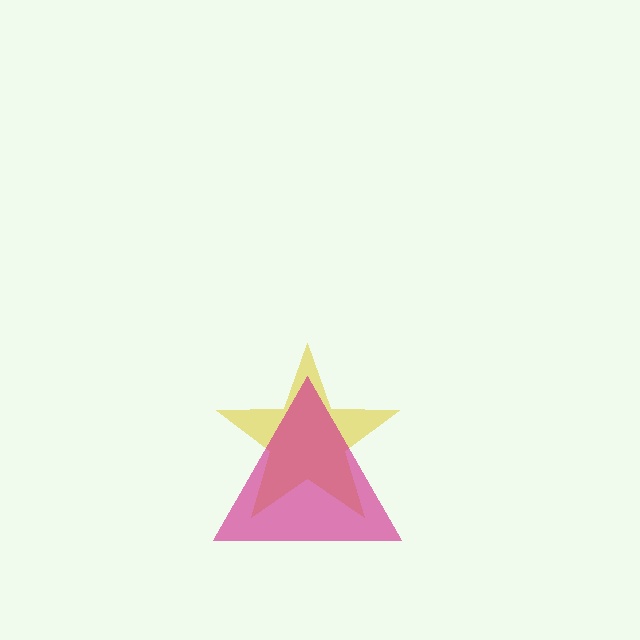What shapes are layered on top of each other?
The layered shapes are: a yellow star, a magenta triangle.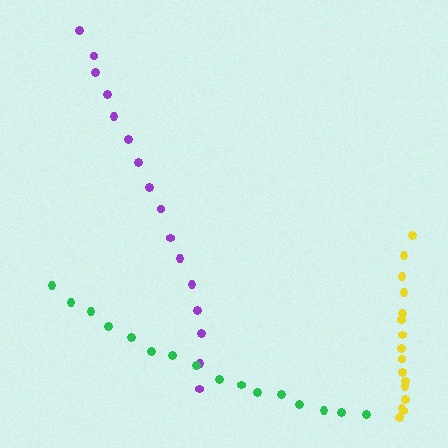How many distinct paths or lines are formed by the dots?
There are 3 distinct paths.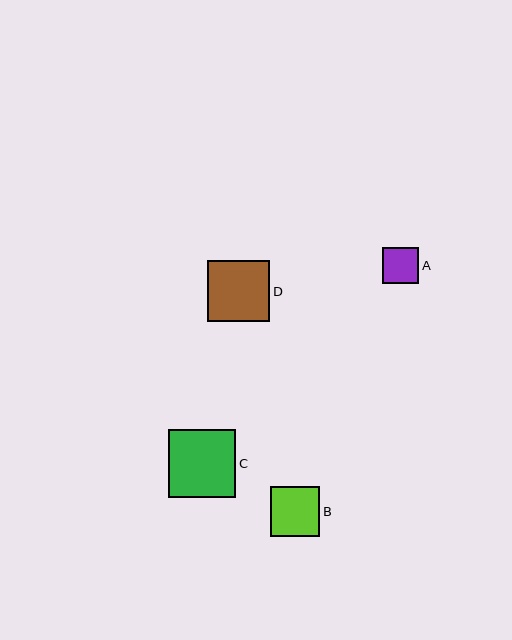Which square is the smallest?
Square A is the smallest with a size of approximately 36 pixels.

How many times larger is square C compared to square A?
Square C is approximately 1.9 times the size of square A.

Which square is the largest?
Square C is the largest with a size of approximately 68 pixels.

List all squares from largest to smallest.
From largest to smallest: C, D, B, A.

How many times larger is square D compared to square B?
Square D is approximately 1.3 times the size of square B.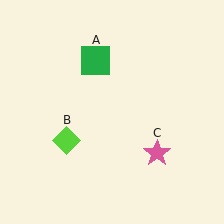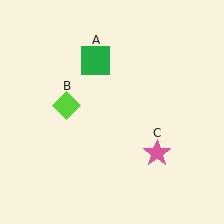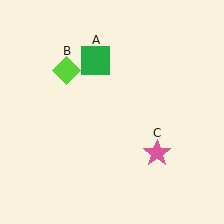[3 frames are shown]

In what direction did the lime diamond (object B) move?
The lime diamond (object B) moved up.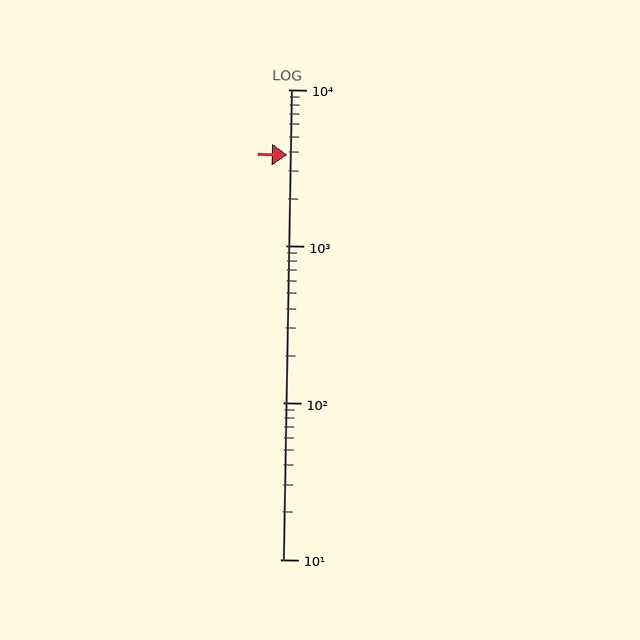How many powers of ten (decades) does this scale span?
The scale spans 3 decades, from 10 to 10000.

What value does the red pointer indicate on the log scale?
The pointer indicates approximately 3800.